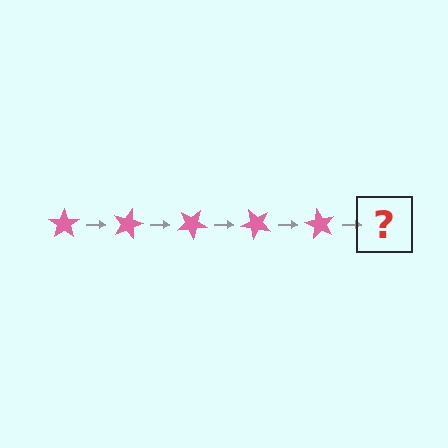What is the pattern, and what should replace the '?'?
The pattern is that the star rotates 15 degrees each step. The '?' should be a pink star rotated 75 degrees.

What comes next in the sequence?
The next element should be a pink star rotated 75 degrees.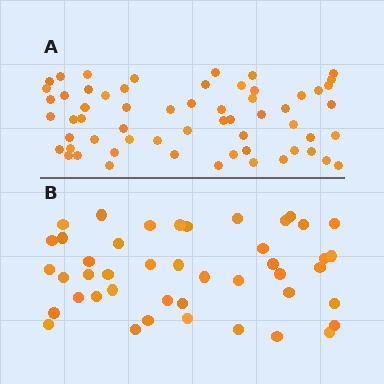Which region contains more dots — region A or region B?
Region A (the top region) has more dots.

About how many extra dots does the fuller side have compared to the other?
Region A has approximately 15 more dots than region B.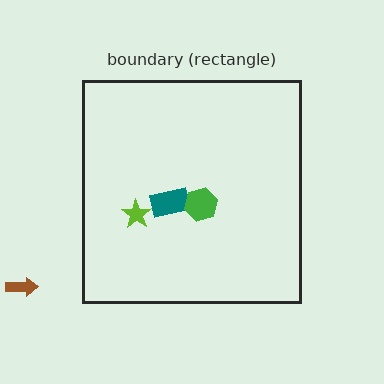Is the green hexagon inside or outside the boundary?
Inside.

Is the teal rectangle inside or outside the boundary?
Inside.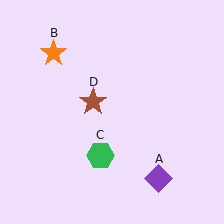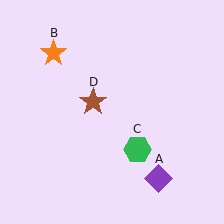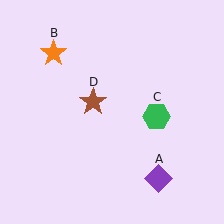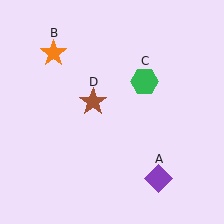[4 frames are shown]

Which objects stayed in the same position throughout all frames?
Purple diamond (object A) and orange star (object B) and brown star (object D) remained stationary.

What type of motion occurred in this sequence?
The green hexagon (object C) rotated counterclockwise around the center of the scene.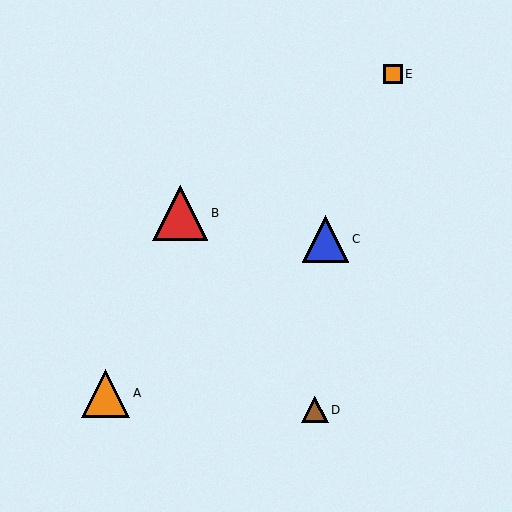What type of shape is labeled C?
Shape C is a blue triangle.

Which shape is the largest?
The red triangle (labeled B) is the largest.